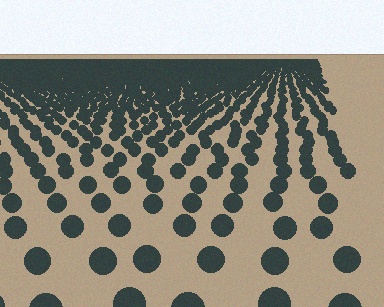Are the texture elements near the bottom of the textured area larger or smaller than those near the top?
Larger. Near the bottom, elements are closer to the viewer and appear at a bigger on-screen size.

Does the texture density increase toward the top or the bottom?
Density increases toward the top.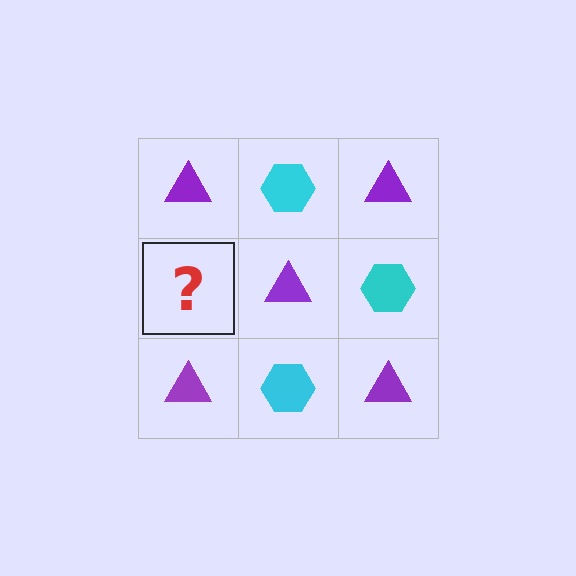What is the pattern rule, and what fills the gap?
The rule is that it alternates purple triangle and cyan hexagon in a checkerboard pattern. The gap should be filled with a cyan hexagon.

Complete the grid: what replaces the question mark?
The question mark should be replaced with a cyan hexagon.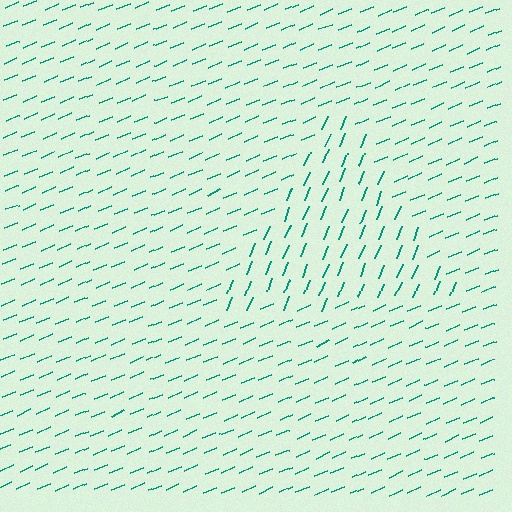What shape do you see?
I see a triangle.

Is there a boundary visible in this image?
Yes, there is a texture boundary formed by a change in line orientation.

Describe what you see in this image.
The image is filled with small teal line segments. A triangle region in the image has lines oriented differently from the surrounding lines, creating a visible texture boundary.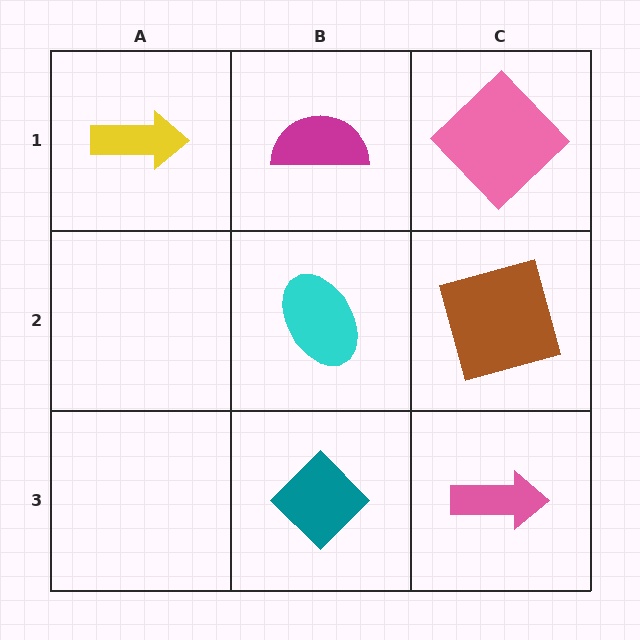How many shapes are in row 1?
3 shapes.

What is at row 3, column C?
A pink arrow.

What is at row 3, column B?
A teal diamond.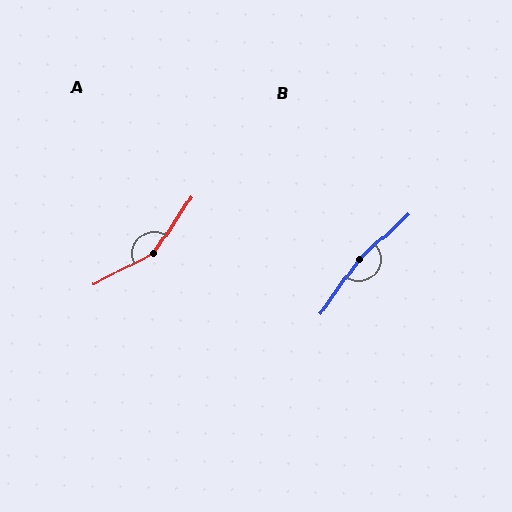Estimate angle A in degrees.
Approximately 151 degrees.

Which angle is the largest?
B, at approximately 168 degrees.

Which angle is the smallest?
A, at approximately 151 degrees.